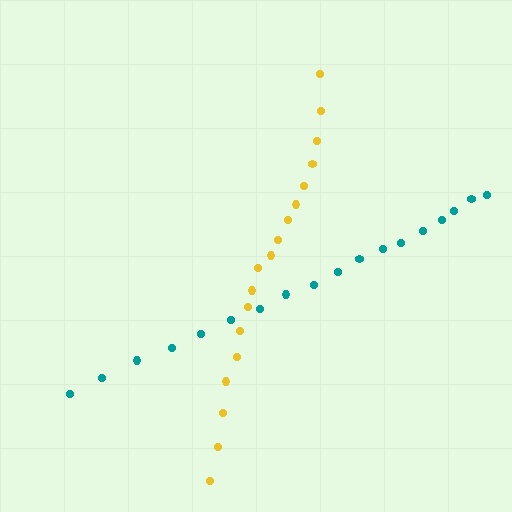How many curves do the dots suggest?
There are 2 distinct paths.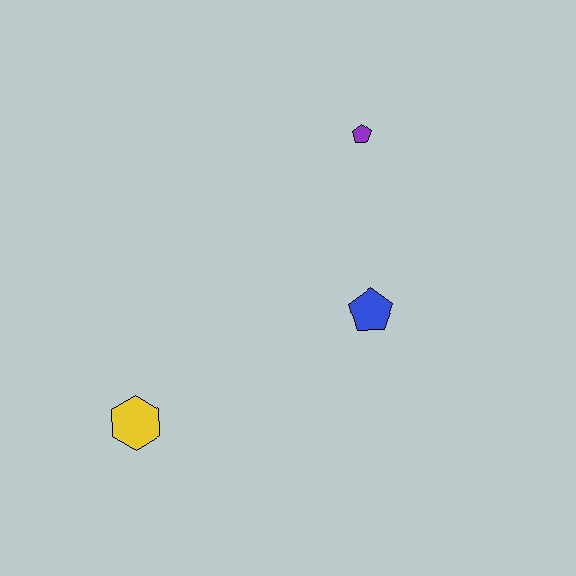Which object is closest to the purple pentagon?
The blue pentagon is closest to the purple pentagon.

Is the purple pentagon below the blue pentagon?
No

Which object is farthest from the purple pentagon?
The yellow hexagon is farthest from the purple pentagon.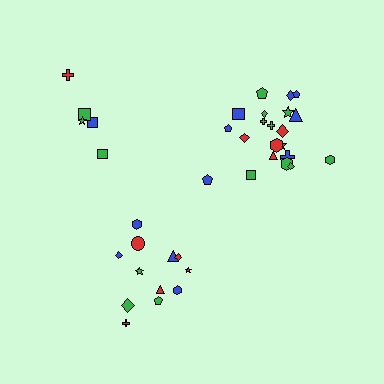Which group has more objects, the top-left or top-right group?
The top-right group.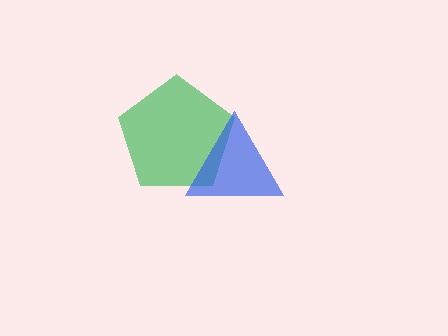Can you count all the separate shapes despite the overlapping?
Yes, there are 2 separate shapes.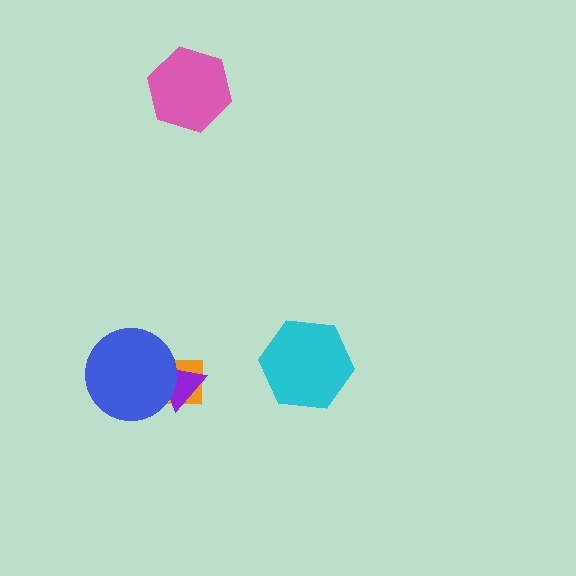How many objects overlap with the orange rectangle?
2 objects overlap with the orange rectangle.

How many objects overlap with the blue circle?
2 objects overlap with the blue circle.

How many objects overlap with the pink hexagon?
0 objects overlap with the pink hexagon.